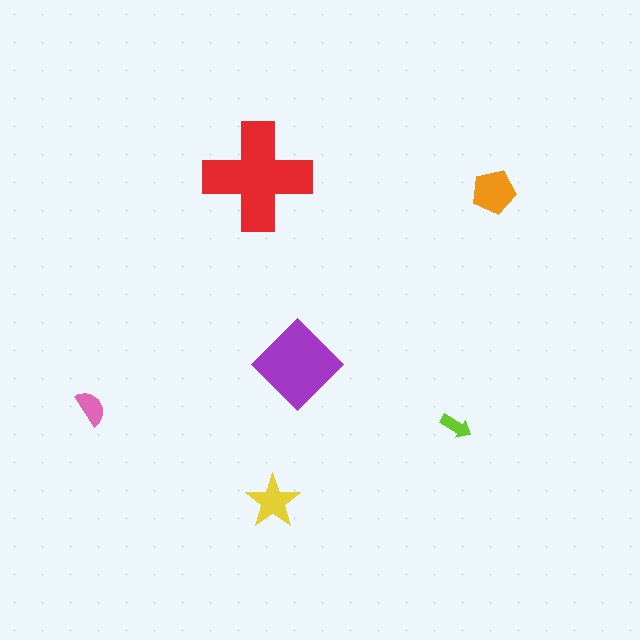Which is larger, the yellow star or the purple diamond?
The purple diamond.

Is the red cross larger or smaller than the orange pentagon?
Larger.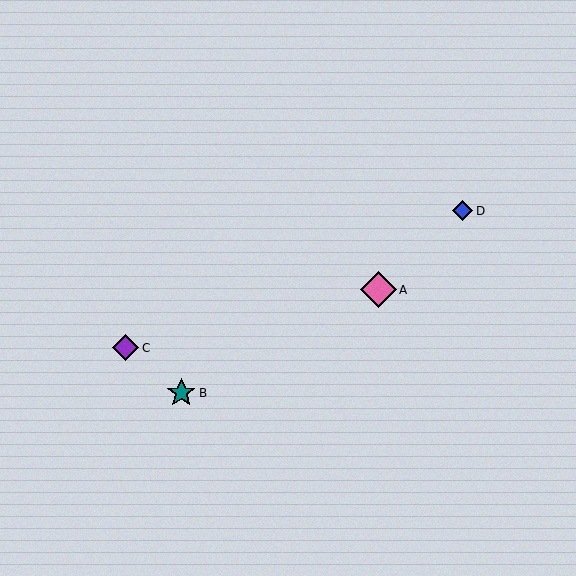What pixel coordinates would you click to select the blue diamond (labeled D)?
Click at (462, 211) to select the blue diamond D.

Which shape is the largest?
The pink diamond (labeled A) is the largest.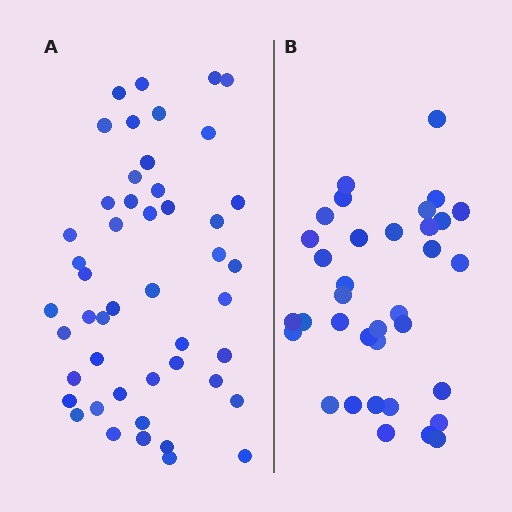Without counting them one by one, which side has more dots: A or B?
Region A (the left region) has more dots.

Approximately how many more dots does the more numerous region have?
Region A has approximately 15 more dots than region B.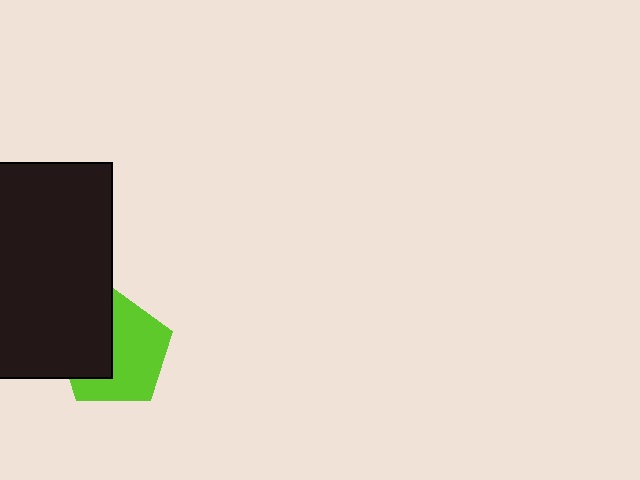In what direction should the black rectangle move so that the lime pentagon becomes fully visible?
The black rectangle should move left. That is the shortest direction to clear the overlap and leave the lime pentagon fully visible.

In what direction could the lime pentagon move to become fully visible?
The lime pentagon could move right. That would shift it out from behind the black rectangle entirely.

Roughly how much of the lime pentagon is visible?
About half of it is visible (roughly 60%).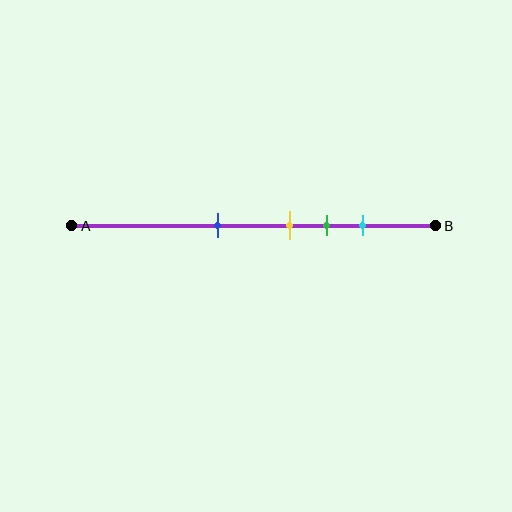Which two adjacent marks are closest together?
The yellow and green marks are the closest adjacent pair.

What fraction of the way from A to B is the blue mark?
The blue mark is approximately 40% (0.4) of the way from A to B.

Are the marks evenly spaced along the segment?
No, the marks are not evenly spaced.